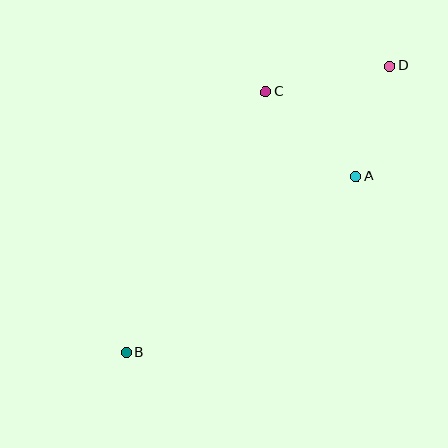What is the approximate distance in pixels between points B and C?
The distance between B and C is approximately 296 pixels.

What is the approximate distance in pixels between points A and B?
The distance between A and B is approximately 290 pixels.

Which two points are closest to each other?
Points A and D are closest to each other.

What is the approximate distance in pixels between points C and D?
The distance between C and D is approximately 127 pixels.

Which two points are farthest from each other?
Points B and D are farthest from each other.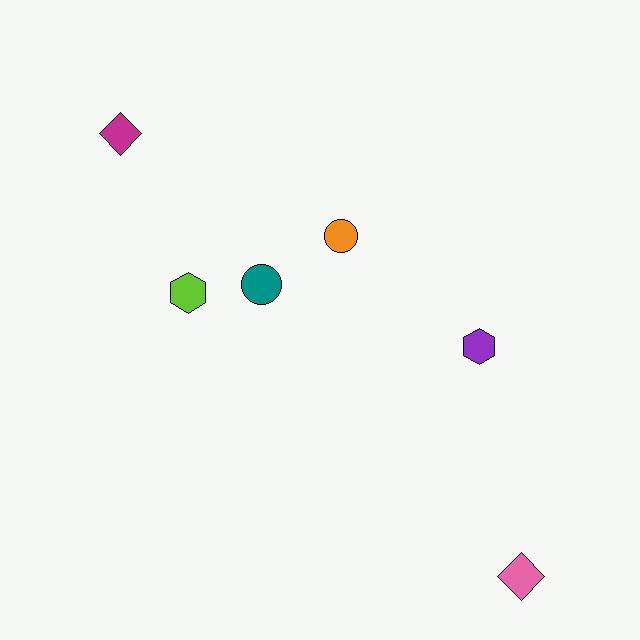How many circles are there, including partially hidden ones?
There are 2 circles.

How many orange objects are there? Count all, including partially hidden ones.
There is 1 orange object.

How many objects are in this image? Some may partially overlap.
There are 6 objects.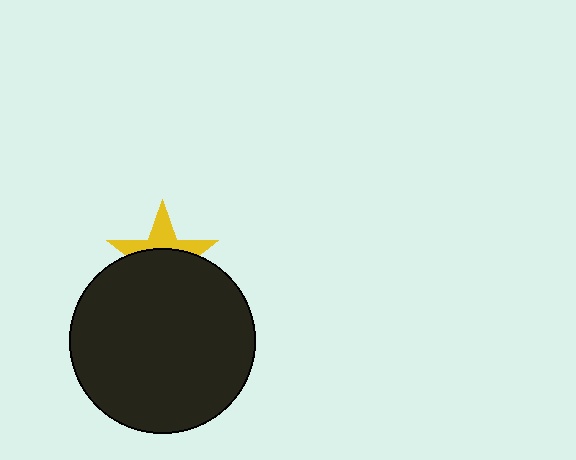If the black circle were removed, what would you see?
You would see the complete yellow star.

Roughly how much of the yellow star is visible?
A small part of it is visible (roughly 41%).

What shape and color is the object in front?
The object in front is a black circle.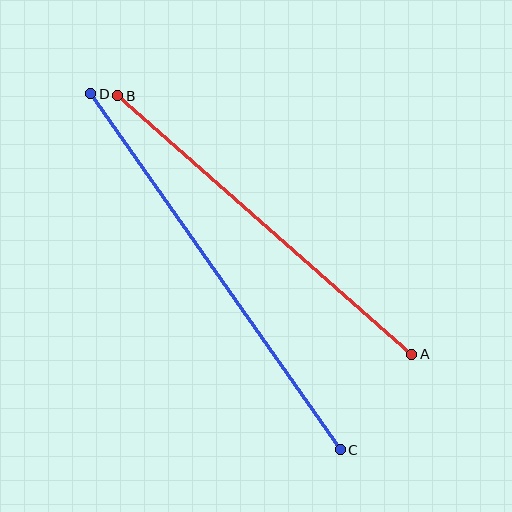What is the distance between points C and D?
The distance is approximately 435 pixels.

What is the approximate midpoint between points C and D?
The midpoint is at approximately (216, 272) pixels.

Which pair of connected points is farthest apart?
Points C and D are farthest apart.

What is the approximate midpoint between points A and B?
The midpoint is at approximately (265, 225) pixels.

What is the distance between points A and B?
The distance is approximately 392 pixels.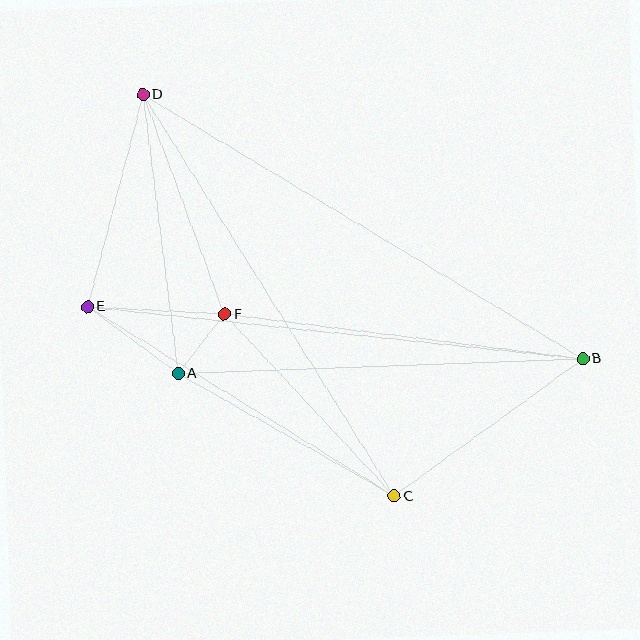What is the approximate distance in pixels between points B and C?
The distance between B and C is approximately 234 pixels.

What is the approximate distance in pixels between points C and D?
The distance between C and D is approximately 474 pixels.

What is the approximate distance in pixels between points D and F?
The distance between D and F is approximately 234 pixels.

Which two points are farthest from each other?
Points B and D are farthest from each other.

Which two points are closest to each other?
Points A and F are closest to each other.